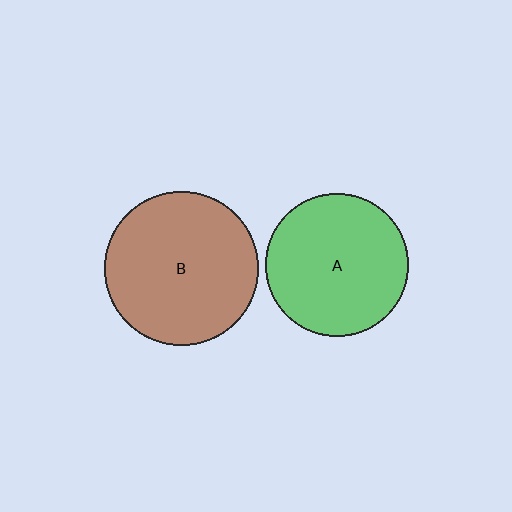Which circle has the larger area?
Circle B (brown).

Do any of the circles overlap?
No, none of the circles overlap.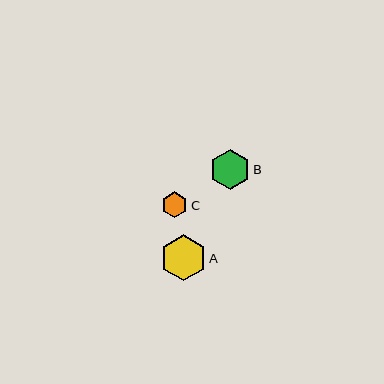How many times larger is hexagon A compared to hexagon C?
Hexagon A is approximately 1.8 times the size of hexagon C.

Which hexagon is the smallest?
Hexagon C is the smallest with a size of approximately 26 pixels.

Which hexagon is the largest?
Hexagon A is the largest with a size of approximately 46 pixels.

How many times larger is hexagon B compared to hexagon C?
Hexagon B is approximately 1.5 times the size of hexagon C.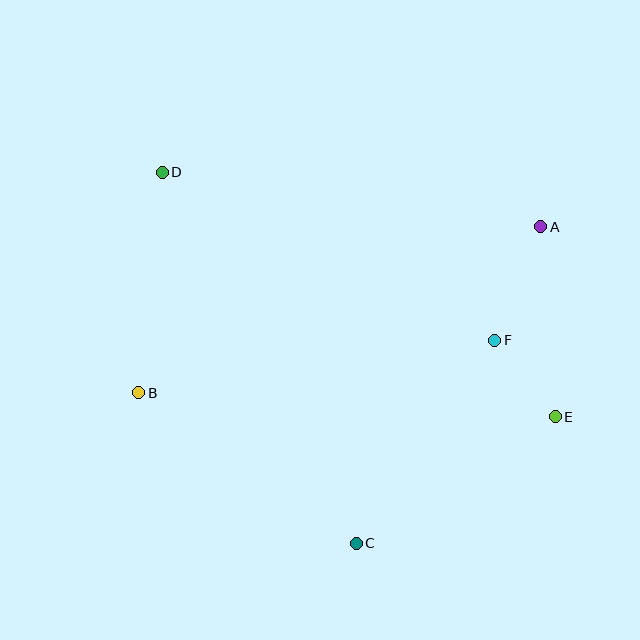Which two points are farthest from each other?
Points D and E are farthest from each other.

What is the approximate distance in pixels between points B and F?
The distance between B and F is approximately 360 pixels.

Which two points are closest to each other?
Points E and F are closest to each other.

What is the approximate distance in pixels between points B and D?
The distance between B and D is approximately 221 pixels.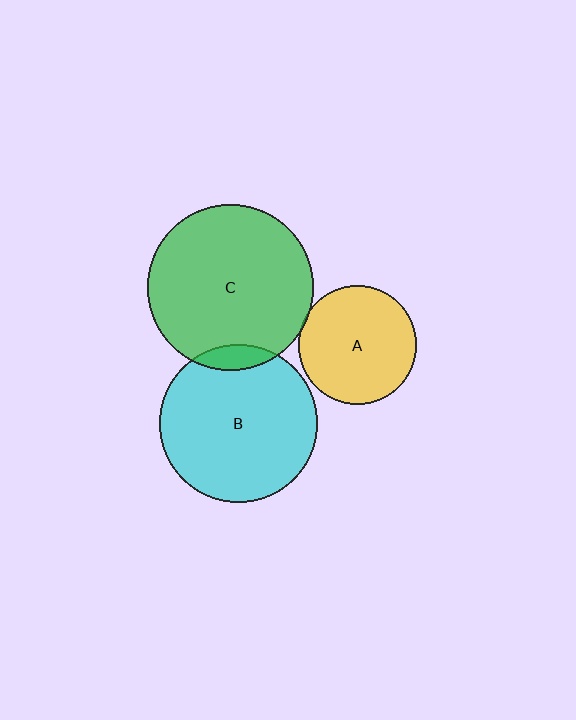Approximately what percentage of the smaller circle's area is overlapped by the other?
Approximately 10%.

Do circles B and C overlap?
Yes.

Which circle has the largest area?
Circle C (green).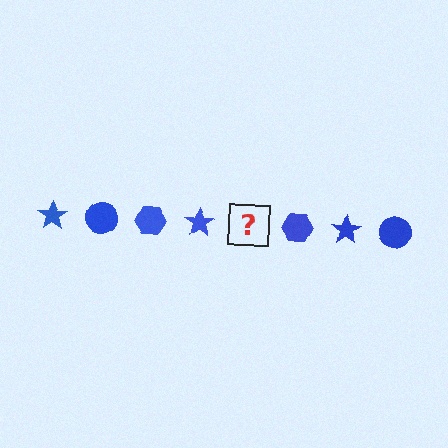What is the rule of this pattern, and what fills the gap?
The rule is that the pattern cycles through star, circle, hexagon shapes in blue. The gap should be filled with a blue circle.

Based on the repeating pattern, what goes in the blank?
The blank should be a blue circle.